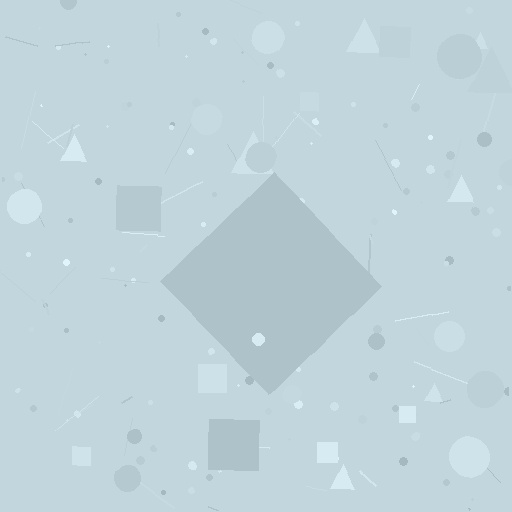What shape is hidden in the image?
A diamond is hidden in the image.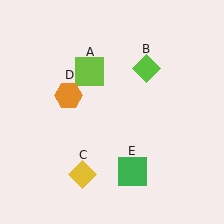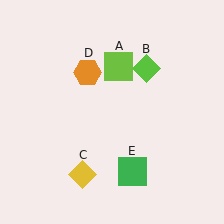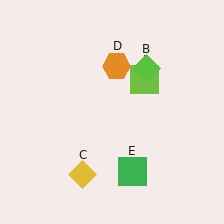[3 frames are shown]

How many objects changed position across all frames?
2 objects changed position: lime square (object A), orange hexagon (object D).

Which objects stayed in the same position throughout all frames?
Lime diamond (object B) and yellow diamond (object C) and green square (object E) remained stationary.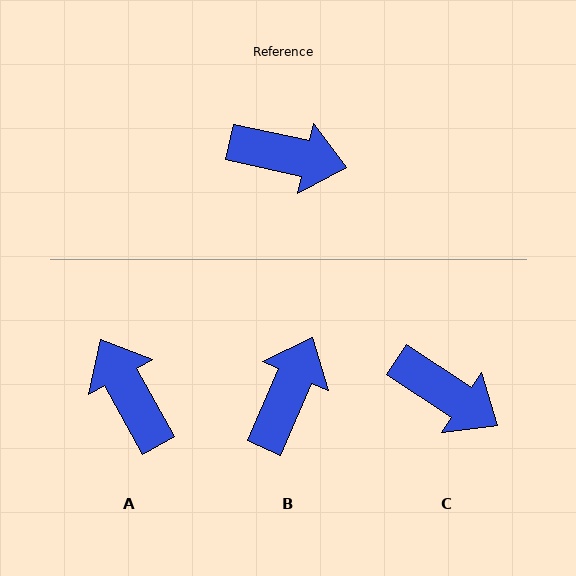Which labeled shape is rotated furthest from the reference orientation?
A, about 131 degrees away.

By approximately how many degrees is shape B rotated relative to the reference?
Approximately 79 degrees counter-clockwise.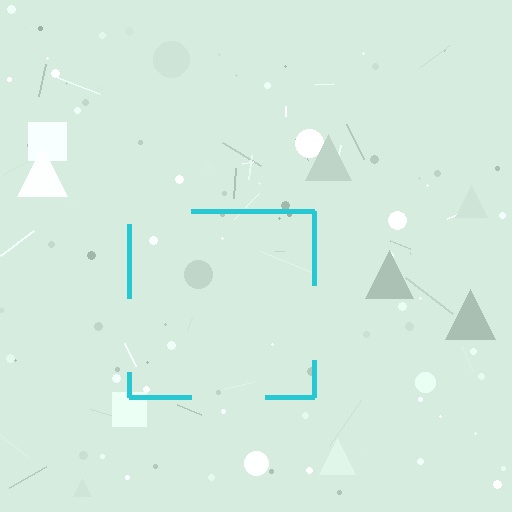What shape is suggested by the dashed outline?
The dashed outline suggests a square.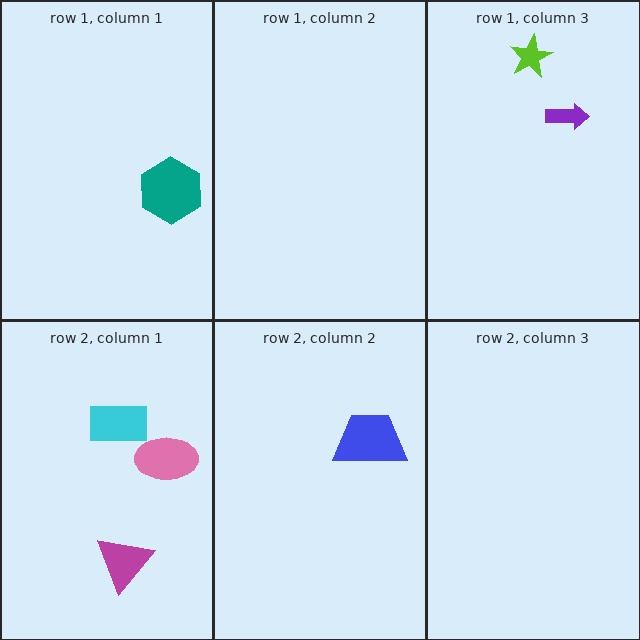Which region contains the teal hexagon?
The row 1, column 1 region.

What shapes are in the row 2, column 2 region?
The blue trapezoid.